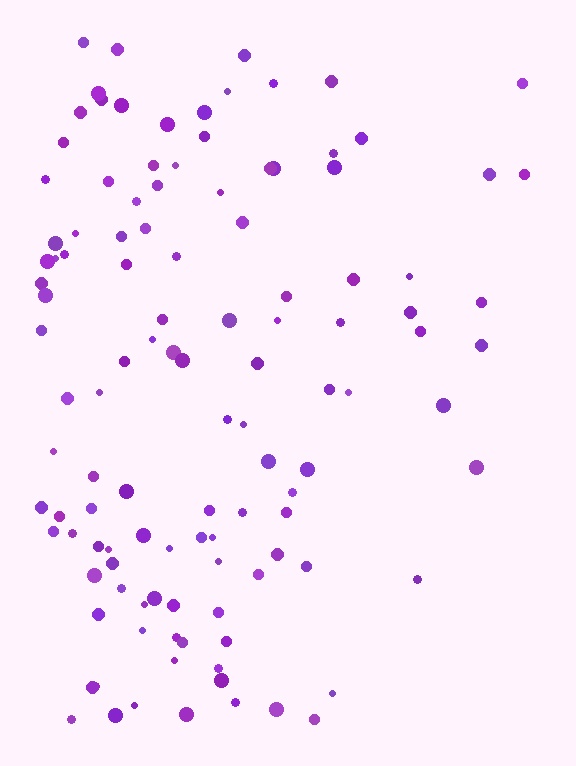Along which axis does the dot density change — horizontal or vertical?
Horizontal.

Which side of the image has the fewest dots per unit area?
The right.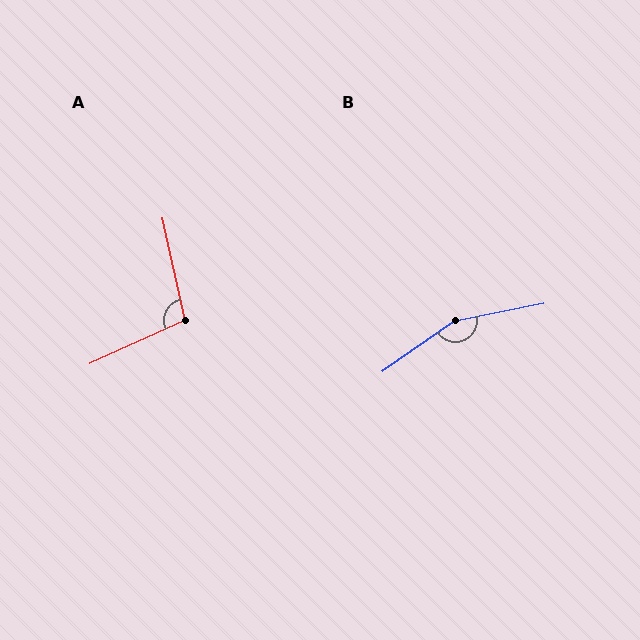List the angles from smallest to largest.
A (102°), B (156°).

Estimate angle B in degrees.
Approximately 156 degrees.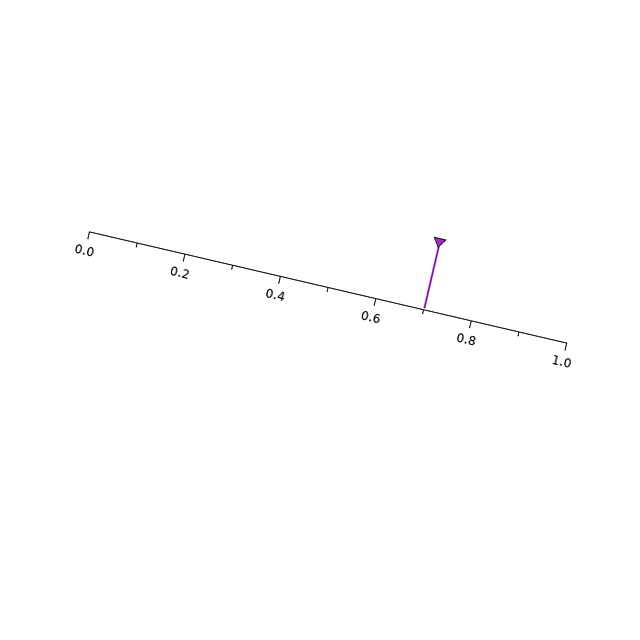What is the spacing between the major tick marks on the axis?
The major ticks are spaced 0.2 apart.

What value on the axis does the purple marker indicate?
The marker indicates approximately 0.7.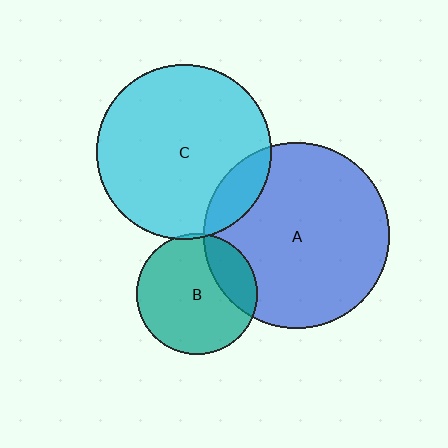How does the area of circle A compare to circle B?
Approximately 2.4 times.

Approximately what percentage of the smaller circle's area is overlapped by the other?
Approximately 5%.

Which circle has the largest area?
Circle A (blue).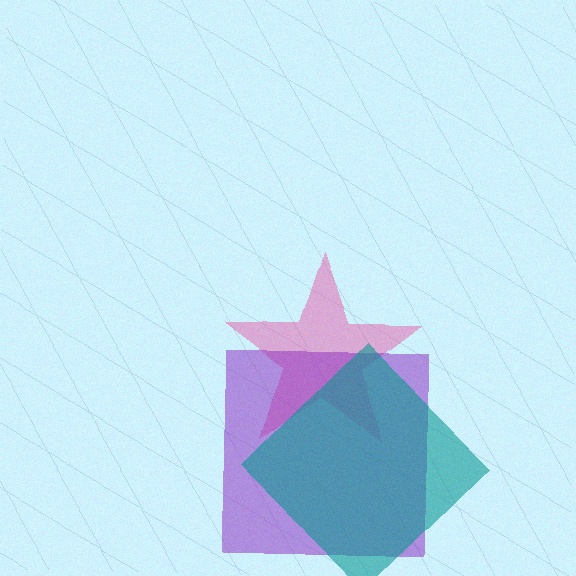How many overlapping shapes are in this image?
There are 3 overlapping shapes in the image.